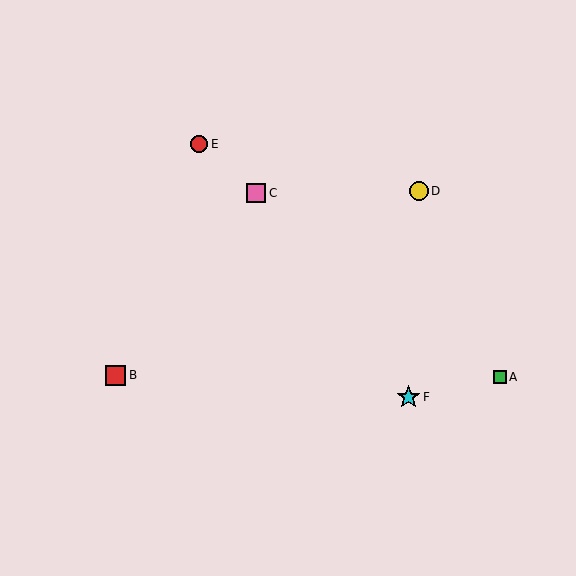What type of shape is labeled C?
Shape C is a pink square.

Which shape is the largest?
The cyan star (labeled F) is the largest.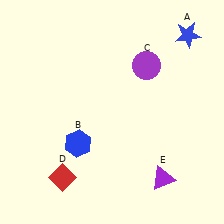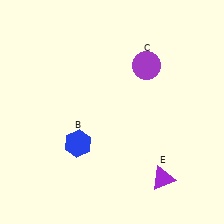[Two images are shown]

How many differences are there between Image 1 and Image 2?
There are 2 differences between the two images.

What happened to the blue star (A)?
The blue star (A) was removed in Image 2. It was in the top-right area of Image 1.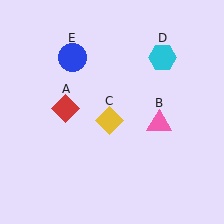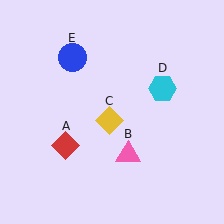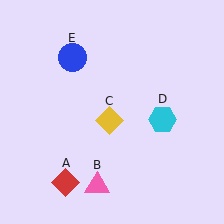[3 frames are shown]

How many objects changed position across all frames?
3 objects changed position: red diamond (object A), pink triangle (object B), cyan hexagon (object D).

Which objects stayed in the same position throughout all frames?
Yellow diamond (object C) and blue circle (object E) remained stationary.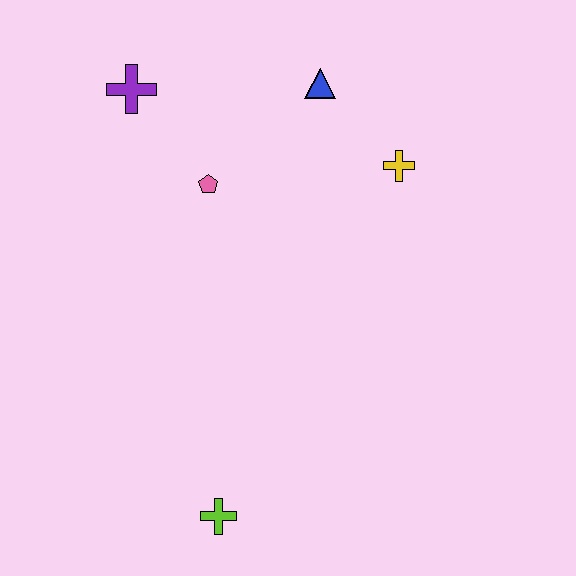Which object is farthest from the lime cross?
The blue triangle is farthest from the lime cross.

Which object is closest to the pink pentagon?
The purple cross is closest to the pink pentagon.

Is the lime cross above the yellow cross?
No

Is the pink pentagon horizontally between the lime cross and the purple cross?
Yes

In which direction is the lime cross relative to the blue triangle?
The lime cross is below the blue triangle.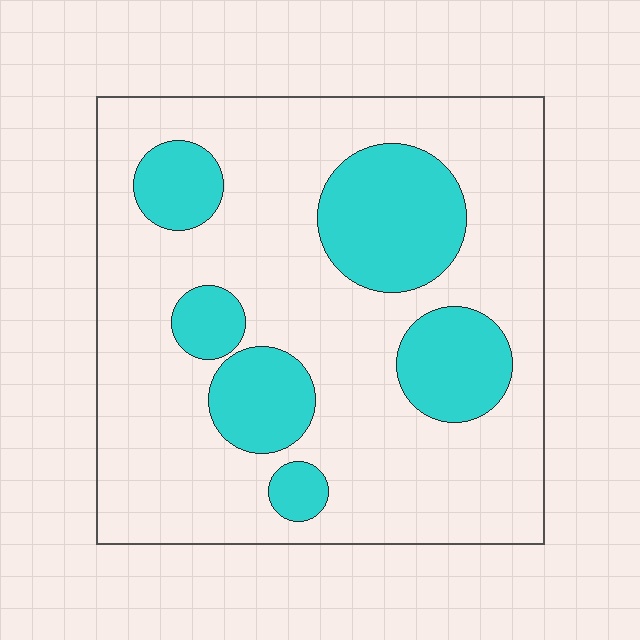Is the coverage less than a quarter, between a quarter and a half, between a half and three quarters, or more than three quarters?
Between a quarter and a half.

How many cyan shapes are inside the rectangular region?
6.